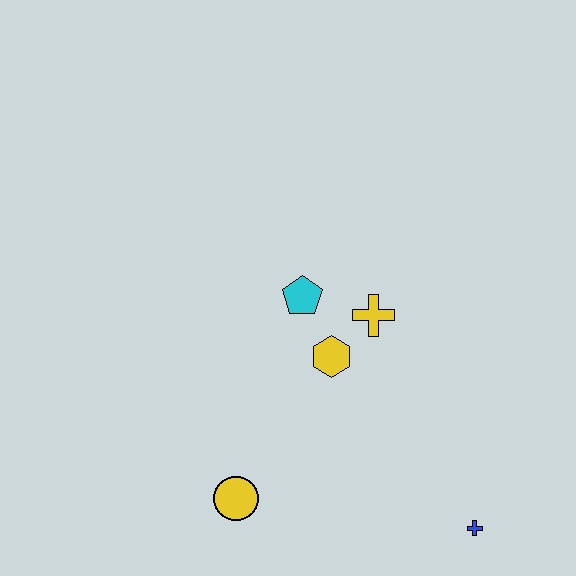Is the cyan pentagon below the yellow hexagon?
No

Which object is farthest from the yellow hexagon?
The blue cross is farthest from the yellow hexagon.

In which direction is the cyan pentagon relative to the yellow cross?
The cyan pentagon is to the left of the yellow cross.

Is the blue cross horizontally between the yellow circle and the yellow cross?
No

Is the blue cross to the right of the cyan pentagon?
Yes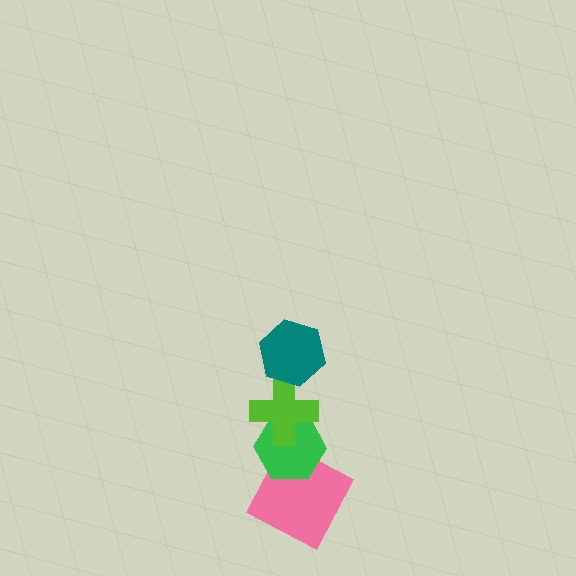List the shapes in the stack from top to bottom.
From top to bottom: the teal hexagon, the lime cross, the green hexagon, the pink square.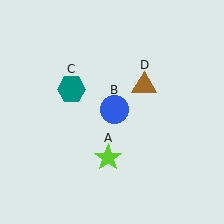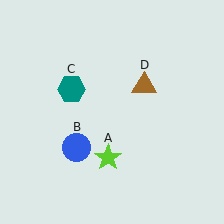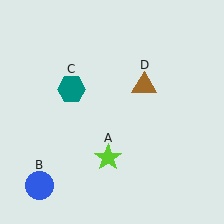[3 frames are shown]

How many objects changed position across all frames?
1 object changed position: blue circle (object B).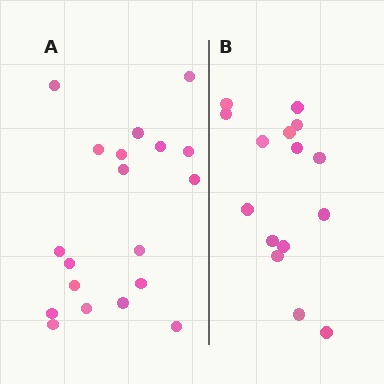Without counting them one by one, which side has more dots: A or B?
Region A (the left region) has more dots.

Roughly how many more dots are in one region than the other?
Region A has about 4 more dots than region B.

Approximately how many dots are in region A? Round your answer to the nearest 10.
About 20 dots. (The exact count is 19, which rounds to 20.)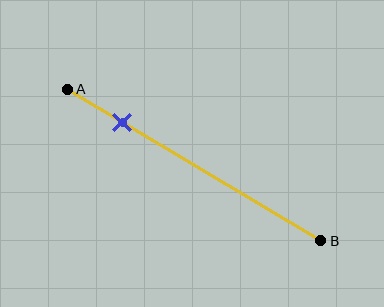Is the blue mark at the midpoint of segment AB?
No, the mark is at about 20% from A, not at the 50% midpoint.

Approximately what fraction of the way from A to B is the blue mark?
The blue mark is approximately 20% of the way from A to B.